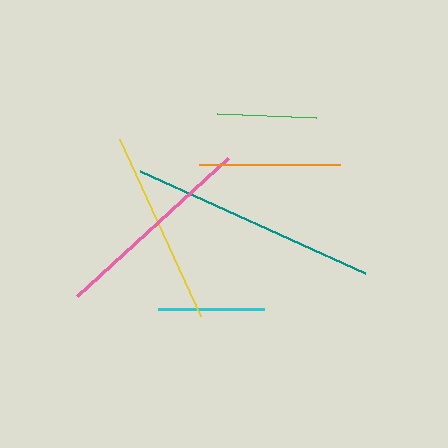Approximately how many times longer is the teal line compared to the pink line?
The teal line is approximately 1.2 times the length of the pink line.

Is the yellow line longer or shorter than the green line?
The yellow line is longer than the green line.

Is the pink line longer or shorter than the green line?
The pink line is longer than the green line.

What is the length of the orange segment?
The orange segment is approximately 141 pixels long.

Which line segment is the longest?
The teal line is the longest at approximately 247 pixels.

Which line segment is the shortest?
The green line is the shortest at approximately 99 pixels.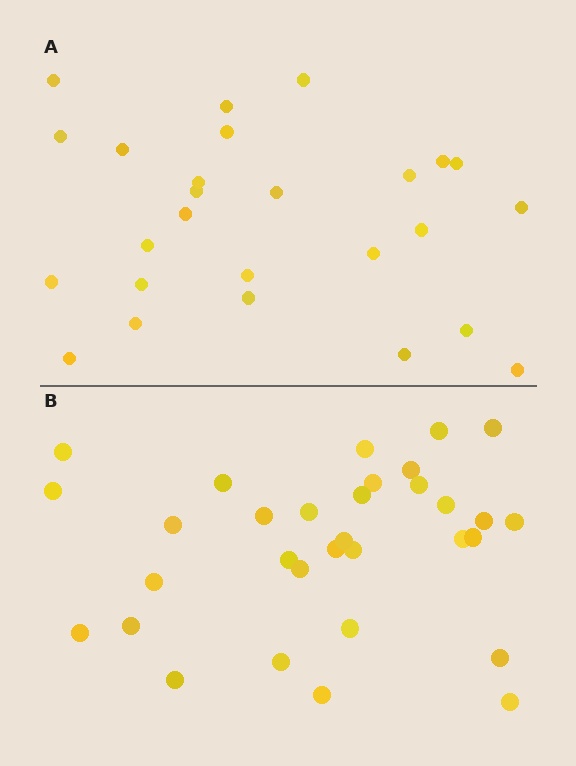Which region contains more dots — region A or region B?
Region B (the bottom region) has more dots.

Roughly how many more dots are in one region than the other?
Region B has about 6 more dots than region A.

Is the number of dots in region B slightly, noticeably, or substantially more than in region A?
Region B has only slightly more — the two regions are fairly close. The ratio is roughly 1.2 to 1.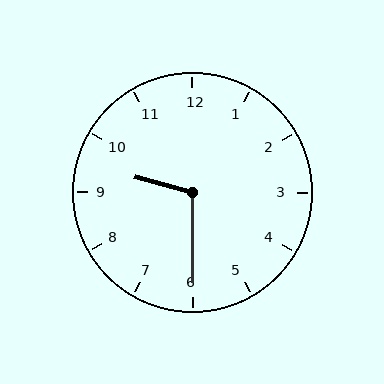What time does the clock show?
9:30.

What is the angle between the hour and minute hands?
Approximately 105 degrees.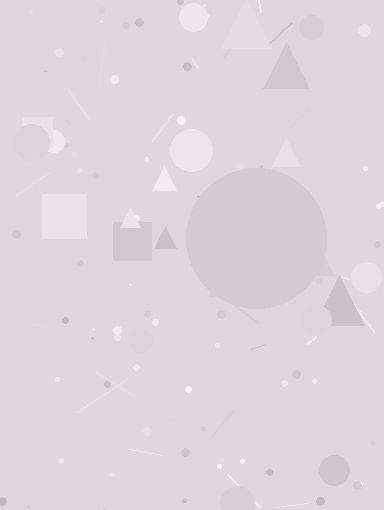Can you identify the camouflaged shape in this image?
The camouflaged shape is a circle.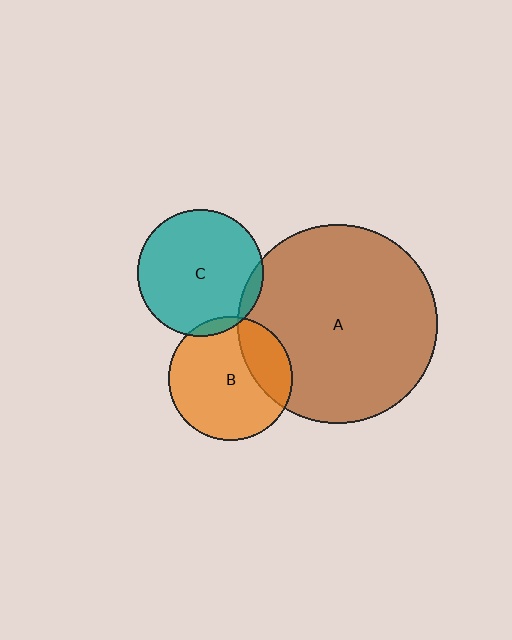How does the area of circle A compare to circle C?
Approximately 2.5 times.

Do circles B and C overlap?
Yes.